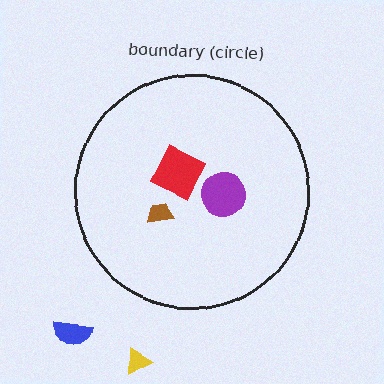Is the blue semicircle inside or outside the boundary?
Outside.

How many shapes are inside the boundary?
3 inside, 2 outside.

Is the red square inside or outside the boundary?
Inside.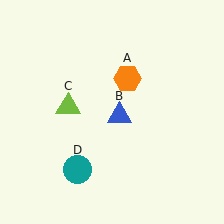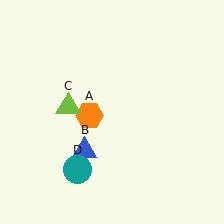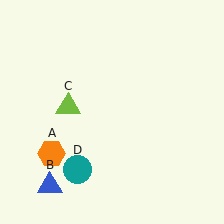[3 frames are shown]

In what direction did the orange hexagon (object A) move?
The orange hexagon (object A) moved down and to the left.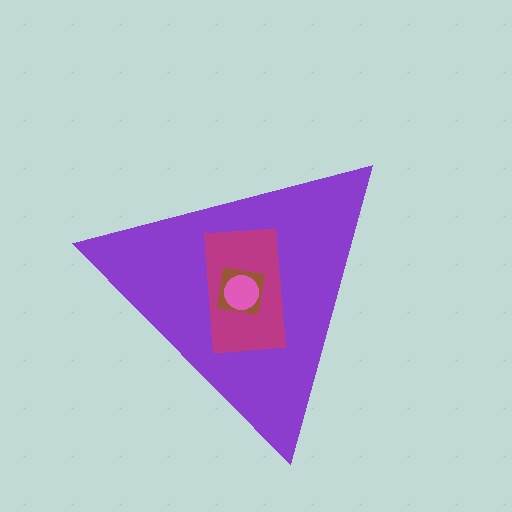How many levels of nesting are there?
4.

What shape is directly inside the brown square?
The pink circle.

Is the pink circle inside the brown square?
Yes.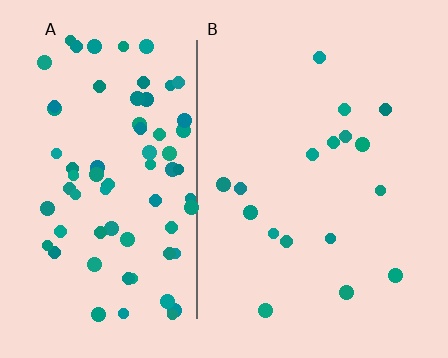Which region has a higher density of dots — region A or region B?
A (the left).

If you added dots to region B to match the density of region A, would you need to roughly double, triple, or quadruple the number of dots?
Approximately quadruple.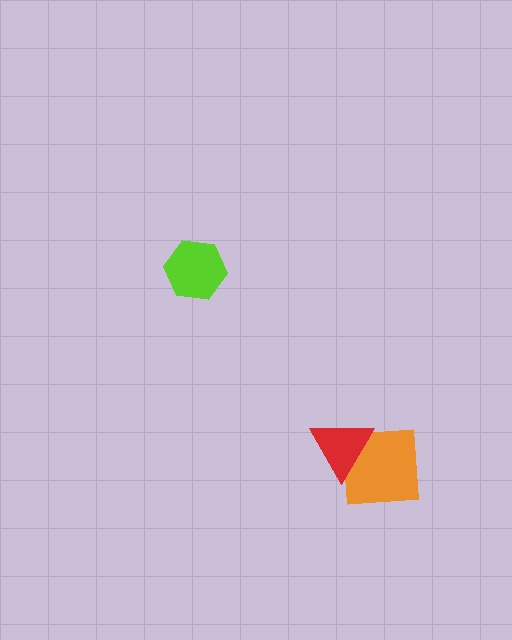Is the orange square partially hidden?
Yes, it is partially covered by another shape.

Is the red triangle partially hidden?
No, no other shape covers it.